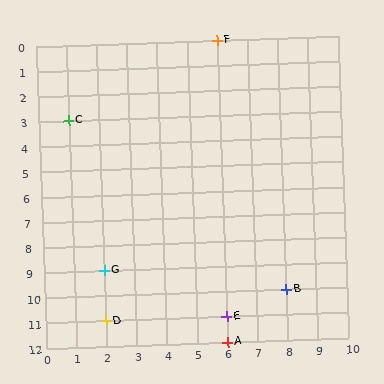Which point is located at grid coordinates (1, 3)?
Point C is at (1, 3).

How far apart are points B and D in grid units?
Points B and D are 6 columns and 1 row apart (about 6.1 grid units diagonally).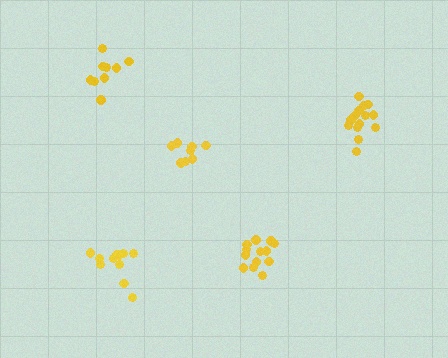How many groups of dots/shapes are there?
There are 5 groups.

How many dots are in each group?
Group 1: 8 dots, Group 2: 13 dots, Group 3: 14 dots, Group 4: 9 dots, Group 5: 11 dots (55 total).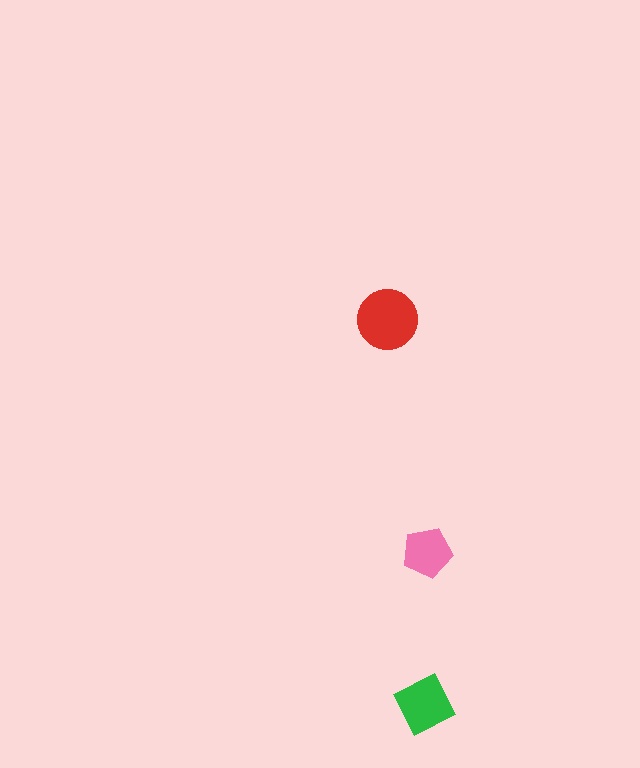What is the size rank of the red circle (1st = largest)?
1st.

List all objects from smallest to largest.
The pink pentagon, the green square, the red circle.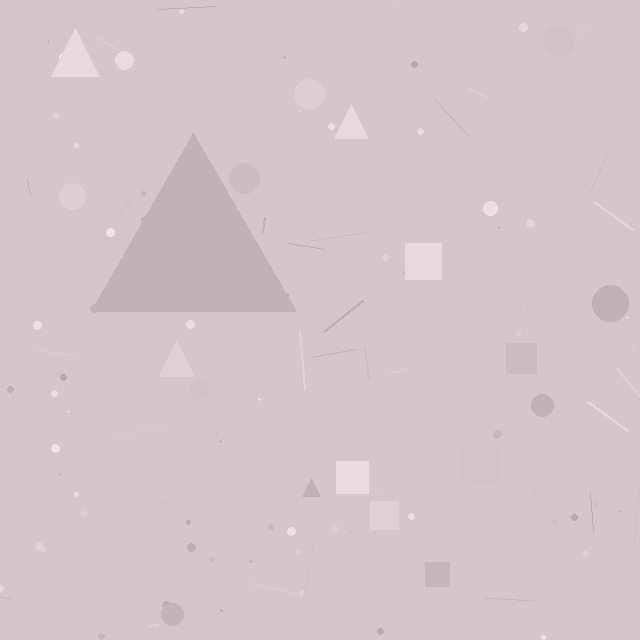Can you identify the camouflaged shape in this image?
The camouflaged shape is a triangle.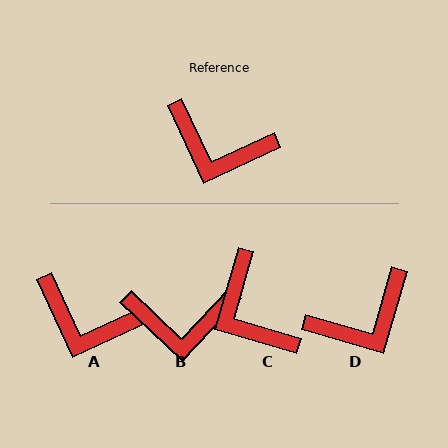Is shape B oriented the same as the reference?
No, it is off by about 22 degrees.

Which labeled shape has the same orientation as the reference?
A.